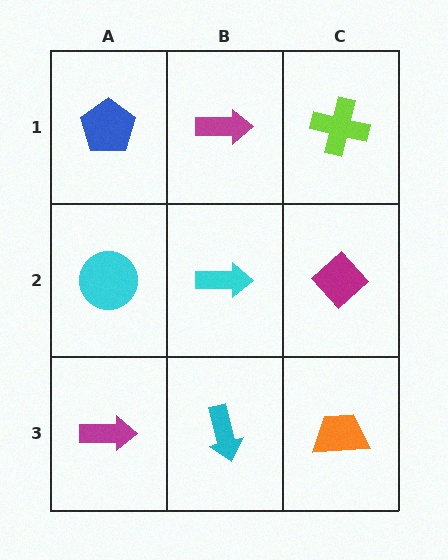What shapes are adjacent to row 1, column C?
A magenta diamond (row 2, column C), a magenta arrow (row 1, column B).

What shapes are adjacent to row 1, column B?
A cyan arrow (row 2, column B), a blue pentagon (row 1, column A), a lime cross (row 1, column C).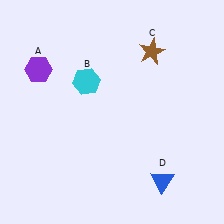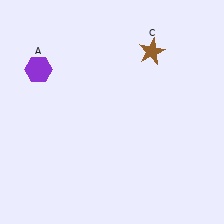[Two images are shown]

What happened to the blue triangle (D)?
The blue triangle (D) was removed in Image 2. It was in the bottom-right area of Image 1.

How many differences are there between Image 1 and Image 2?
There are 2 differences between the two images.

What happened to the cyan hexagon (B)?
The cyan hexagon (B) was removed in Image 2. It was in the top-left area of Image 1.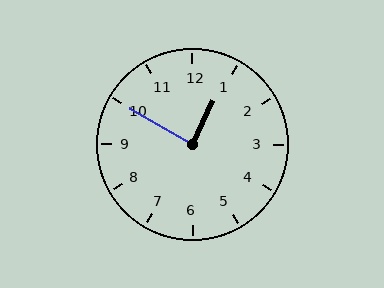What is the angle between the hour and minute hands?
Approximately 85 degrees.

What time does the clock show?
12:50.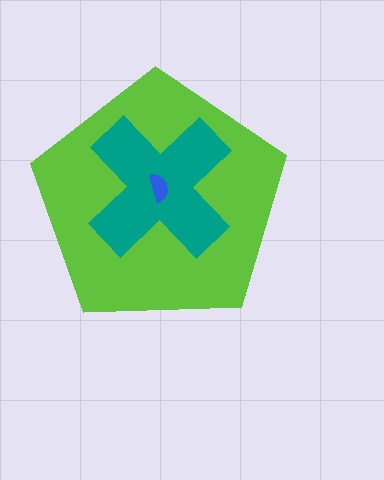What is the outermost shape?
The lime pentagon.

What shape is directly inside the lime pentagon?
The teal cross.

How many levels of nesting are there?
3.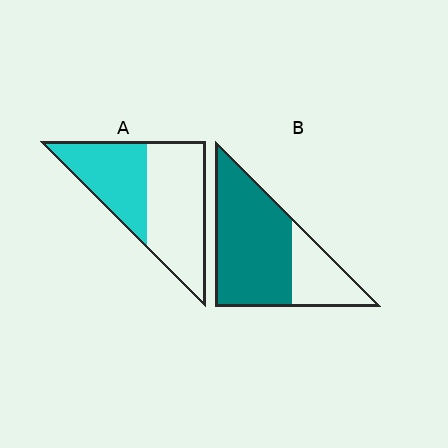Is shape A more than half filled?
No.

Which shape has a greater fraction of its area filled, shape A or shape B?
Shape B.